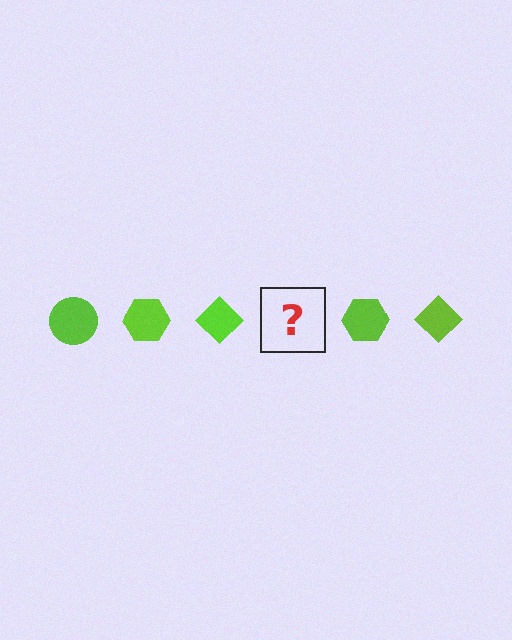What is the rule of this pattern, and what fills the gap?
The rule is that the pattern cycles through circle, hexagon, diamond shapes in lime. The gap should be filled with a lime circle.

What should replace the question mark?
The question mark should be replaced with a lime circle.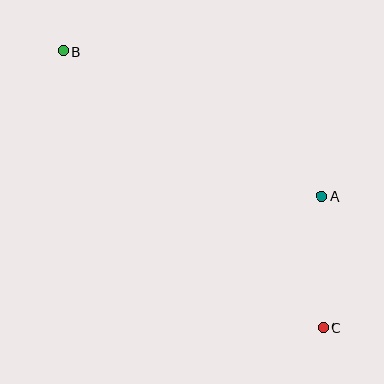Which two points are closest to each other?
Points A and C are closest to each other.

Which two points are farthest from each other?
Points B and C are farthest from each other.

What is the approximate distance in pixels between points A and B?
The distance between A and B is approximately 297 pixels.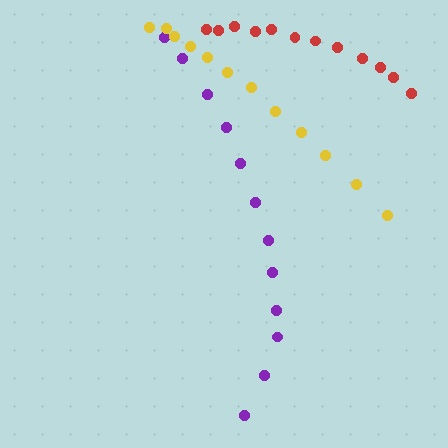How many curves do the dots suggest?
There are 3 distinct paths.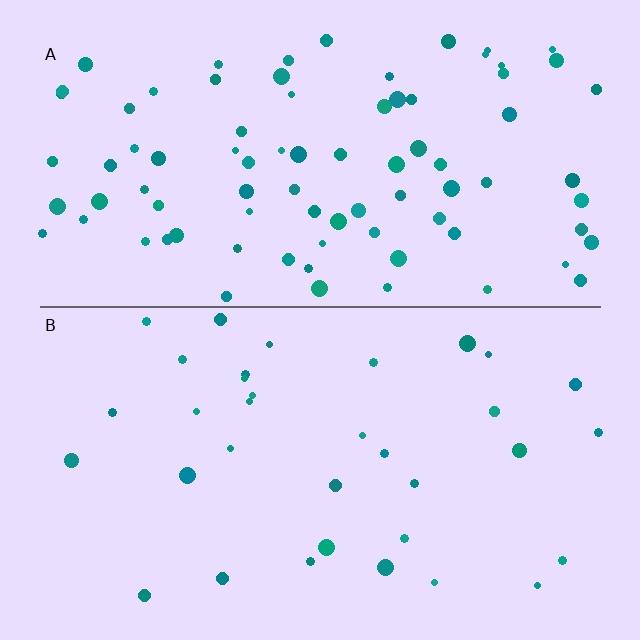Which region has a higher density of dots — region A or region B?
A (the top).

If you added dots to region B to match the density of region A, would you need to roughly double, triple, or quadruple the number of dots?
Approximately double.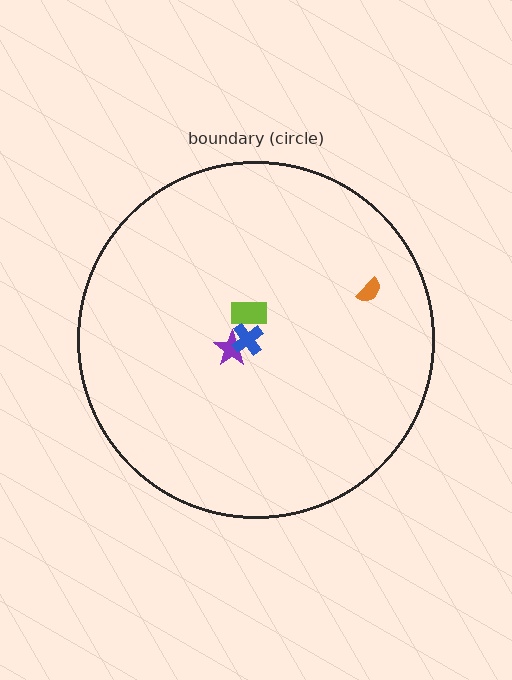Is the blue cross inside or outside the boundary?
Inside.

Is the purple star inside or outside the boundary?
Inside.